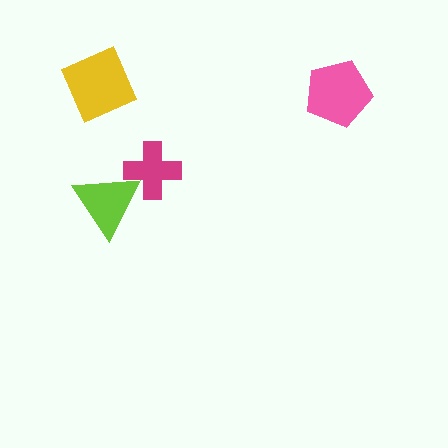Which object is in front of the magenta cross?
The lime triangle is in front of the magenta cross.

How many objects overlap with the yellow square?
0 objects overlap with the yellow square.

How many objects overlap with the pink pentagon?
0 objects overlap with the pink pentagon.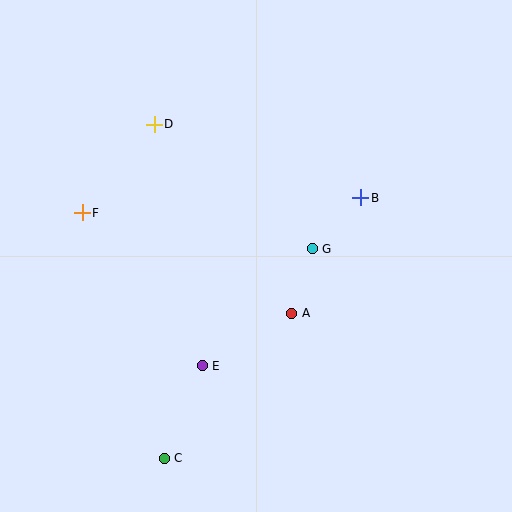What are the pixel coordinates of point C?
Point C is at (164, 458).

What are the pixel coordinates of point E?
Point E is at (202, 366).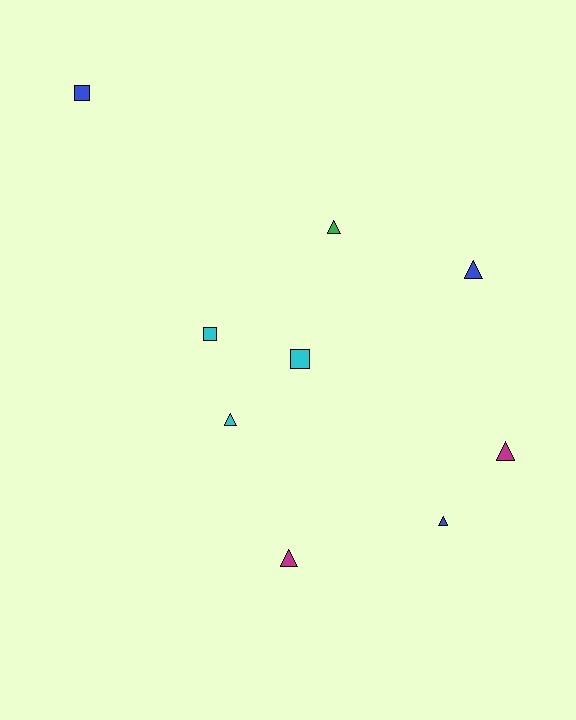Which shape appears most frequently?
Triangle, with 6 objects.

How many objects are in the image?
There are 9 objects.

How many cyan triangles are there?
There is 1 cyan triangle.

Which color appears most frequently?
Blue, with 3 objects.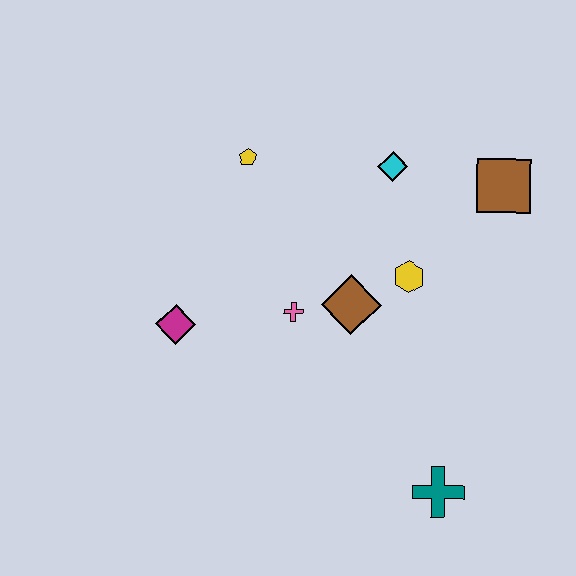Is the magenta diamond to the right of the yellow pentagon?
No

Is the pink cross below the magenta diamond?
No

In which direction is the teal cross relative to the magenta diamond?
The teal cross is to the right of the magenta diamond.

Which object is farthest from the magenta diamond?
The brown square is farthest from the magenta diamond.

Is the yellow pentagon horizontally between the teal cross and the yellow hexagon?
No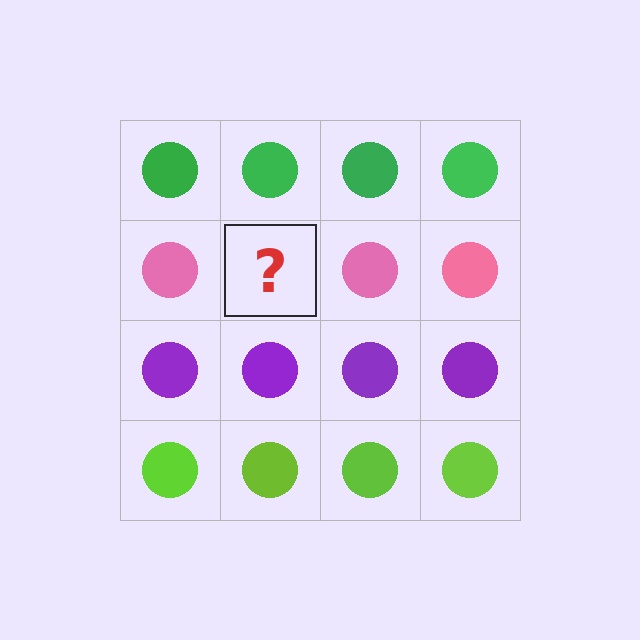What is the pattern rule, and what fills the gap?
The rule is that each row has a consistent color. The gap should be filled with a pink circle.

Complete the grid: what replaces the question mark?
The question mark should be replaced with a pink circle.